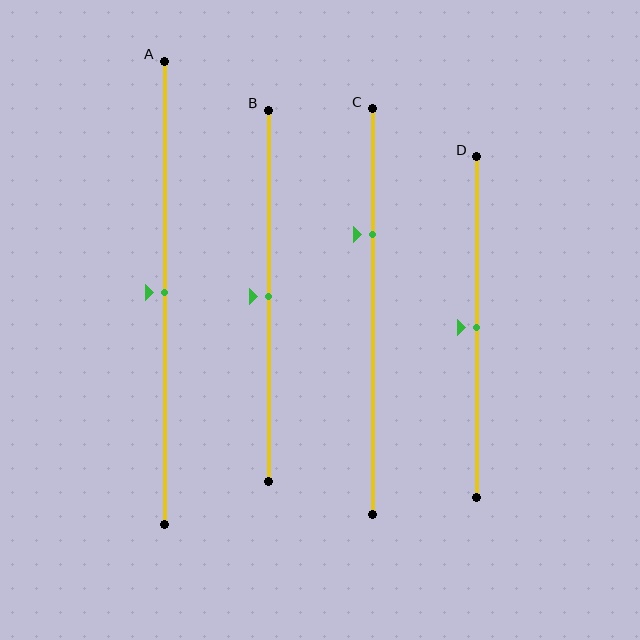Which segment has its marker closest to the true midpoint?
Segment A has its marker closest to the true midpoint.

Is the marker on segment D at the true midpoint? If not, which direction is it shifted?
Yes, the marker on segment D is at the true midpoint.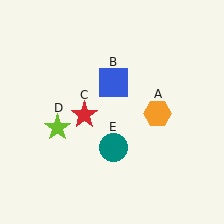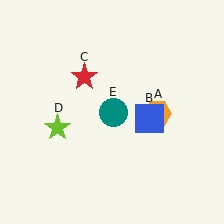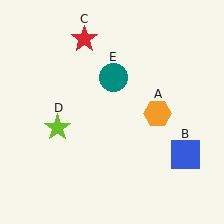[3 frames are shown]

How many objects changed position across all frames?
3 objects changed position: blue square (object B), red star (object C), teal circle (object E).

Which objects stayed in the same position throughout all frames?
Orange hexagon (object A) and lime star (object D) remained stationary.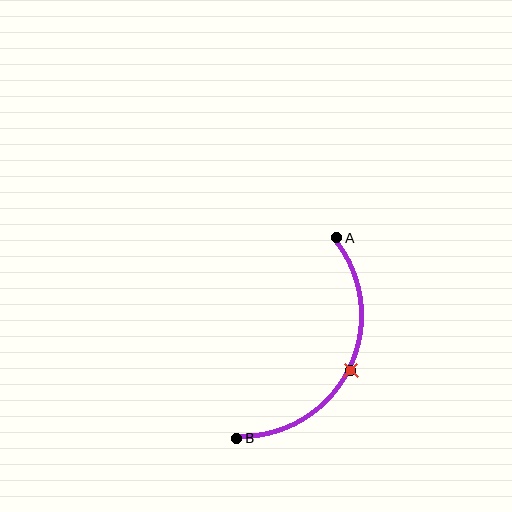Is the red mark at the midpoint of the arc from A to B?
Yes. The red mark lies on the arc at equal arc-length from both A and B — it is the arc midpoint.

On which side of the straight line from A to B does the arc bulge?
The arc bulges to the right of the straight line connecting A and B.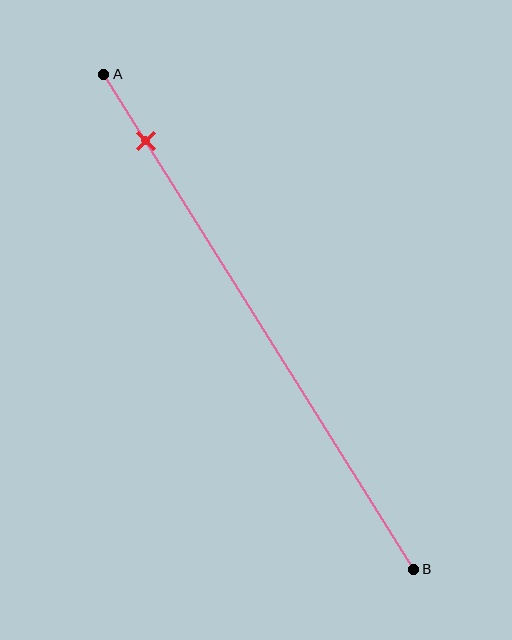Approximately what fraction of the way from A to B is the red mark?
The red mark is approximately 15% of the way from A to B.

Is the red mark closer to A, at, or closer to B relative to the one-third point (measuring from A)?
The red mark is closer to point A than the one-third point of segment AB.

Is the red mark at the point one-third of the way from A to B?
No, the mark is at about 15% from A, not at the 33% one-third point.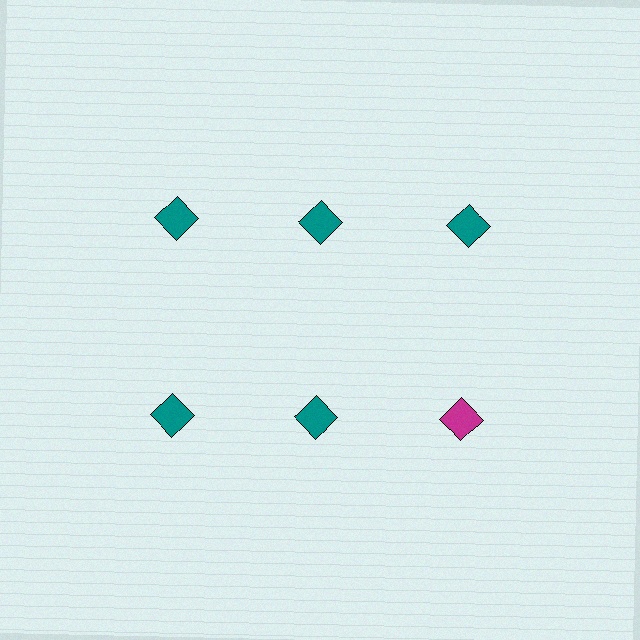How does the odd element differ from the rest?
It has a different color: magenta instead of teal.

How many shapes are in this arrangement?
There are 6 shapes arranged in a grid pattern.